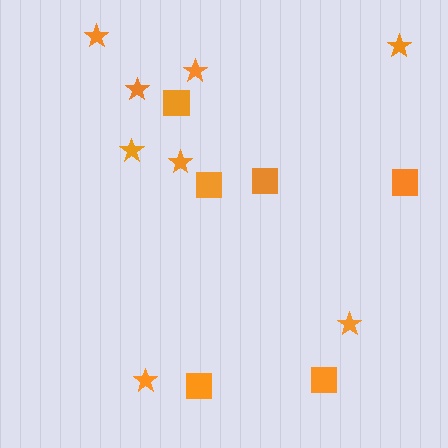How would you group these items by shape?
There are 2 groups: one group of stars (8) and one group of squares (6).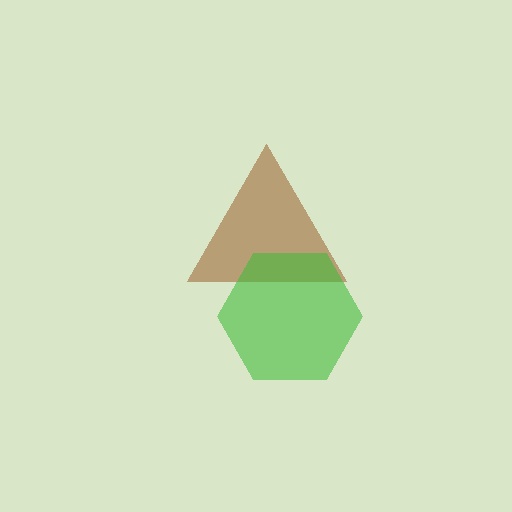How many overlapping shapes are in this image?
There are 2 overlapping shapes in the image.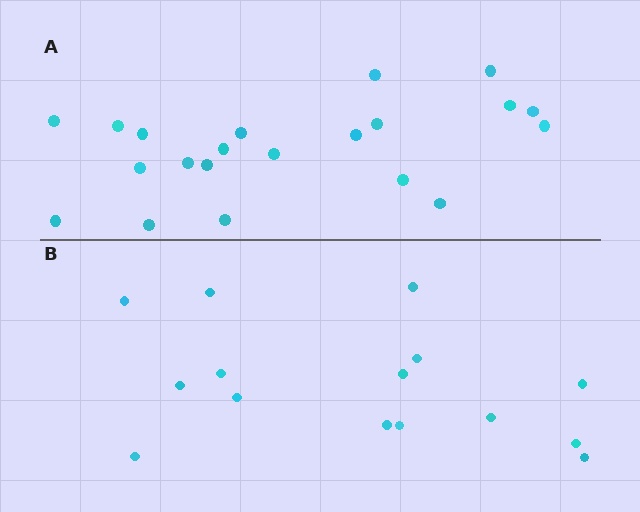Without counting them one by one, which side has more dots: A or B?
Region A (the top region) has more dots.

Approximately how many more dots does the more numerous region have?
Region A has about 6 more dots than region B.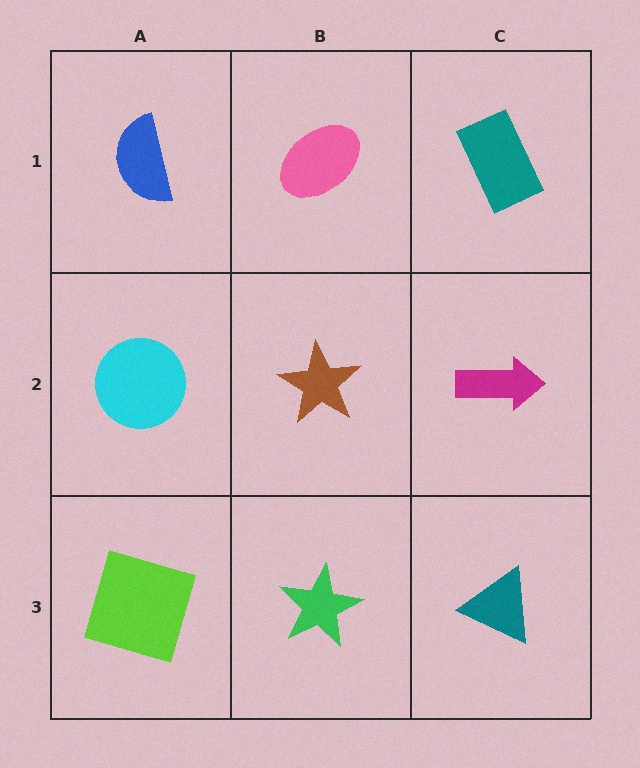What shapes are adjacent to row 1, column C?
A magenta arrow (row 2, column C), a pink ellipse (row 1, column B).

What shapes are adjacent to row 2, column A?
A blue semicircle (row 1, column A), a lime square (row 3, column A), a brown star (row 2, column B).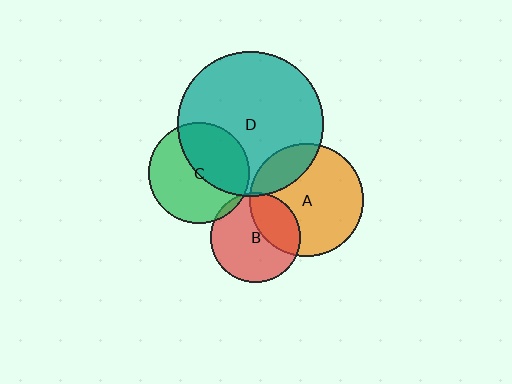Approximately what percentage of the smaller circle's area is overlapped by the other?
Approximately 5%.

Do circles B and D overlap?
Yes.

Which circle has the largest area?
Circle D (teal).